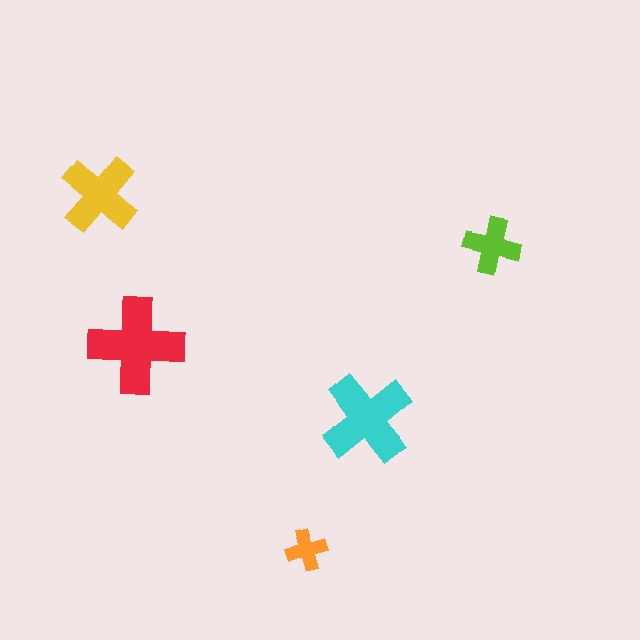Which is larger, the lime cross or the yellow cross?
The yellow one.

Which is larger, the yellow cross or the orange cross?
The yellow one.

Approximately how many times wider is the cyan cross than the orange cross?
About 2 times wider.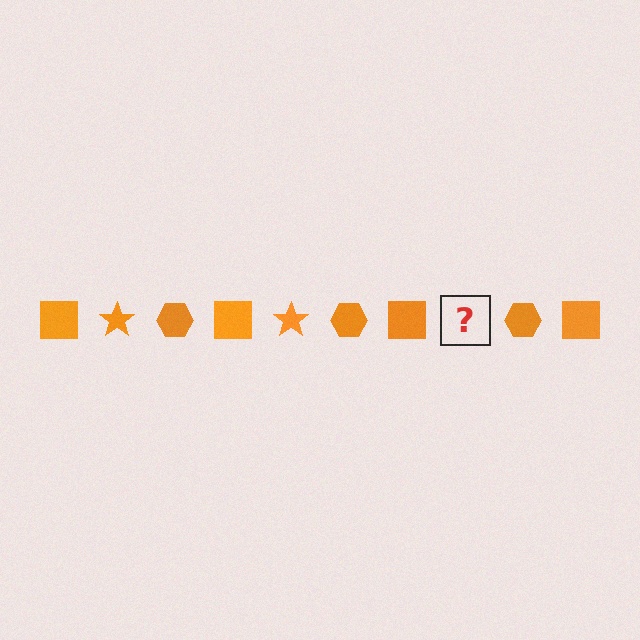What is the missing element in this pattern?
The missing element is an orange star.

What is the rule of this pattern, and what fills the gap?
The rule is that the pattern cycles through square, star, hexagon shapes in orange. The gap should be filled with an orange star.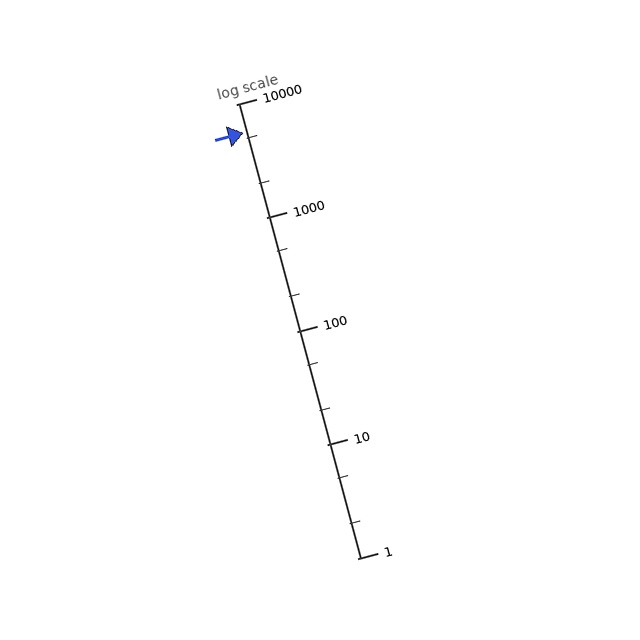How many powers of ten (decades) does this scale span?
The scale spans 4 decades, from 1 to 10000.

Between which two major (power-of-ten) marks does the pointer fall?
The pointer is between 1000 and 10000.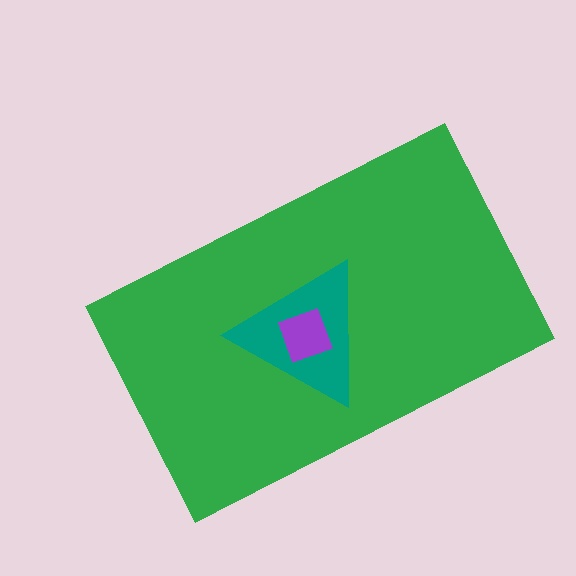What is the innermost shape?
The purple square.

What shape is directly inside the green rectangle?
The teal triangle.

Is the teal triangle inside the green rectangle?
Yes.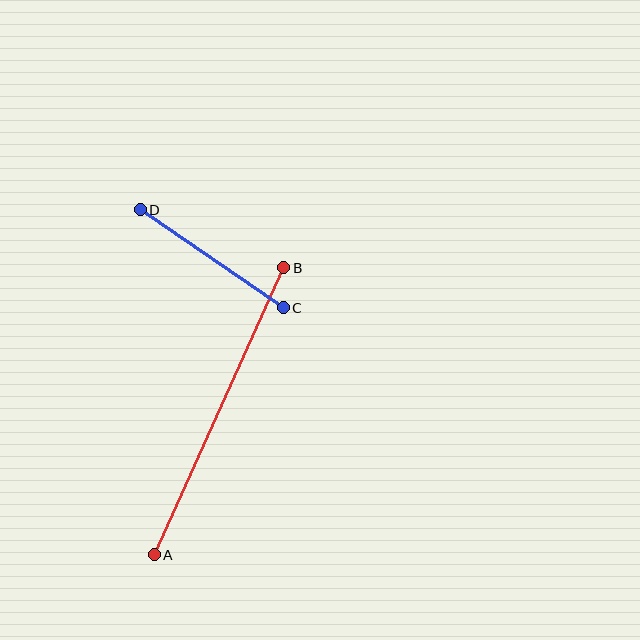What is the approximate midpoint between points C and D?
The midpoint is at approximately (212, 259) pixels.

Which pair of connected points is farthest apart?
Points A and B are farthest apart.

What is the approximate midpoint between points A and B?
The midpoint is at approximately (219, 411) pixels.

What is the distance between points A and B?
The distance is approximately 314 pixels.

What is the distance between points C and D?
The distance is approximately 173 pixels.